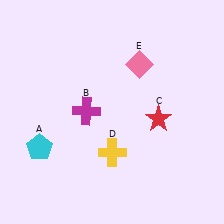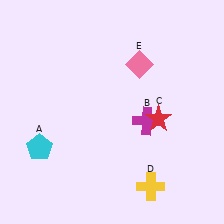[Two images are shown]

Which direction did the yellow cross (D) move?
The yellow cross (D) moved right.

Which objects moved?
The objects that moved are: the magenta cross (B), the yellow cross (D).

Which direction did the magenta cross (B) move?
The magenta cross (B) moved right.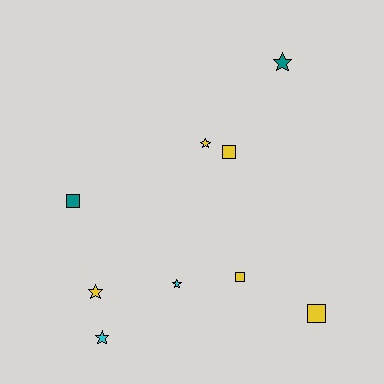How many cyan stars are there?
There are 2 cyan stars.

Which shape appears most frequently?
Star, with 5 objects.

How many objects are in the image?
There are 9 objects.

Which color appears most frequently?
Yellow, with 5 objects.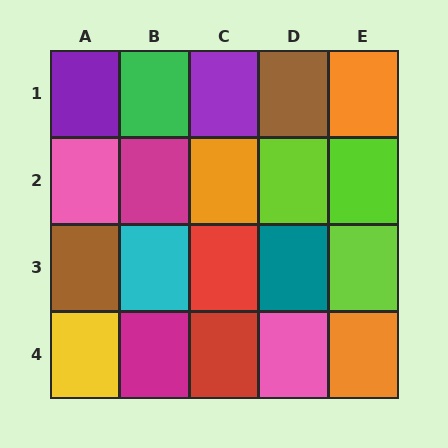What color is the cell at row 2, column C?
Orange.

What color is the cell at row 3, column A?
Brown.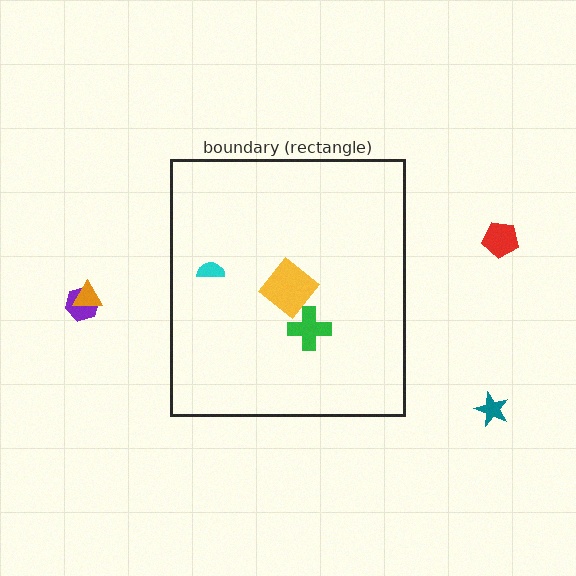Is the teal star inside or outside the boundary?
Outside.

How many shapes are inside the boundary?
3 inside, 4 outside.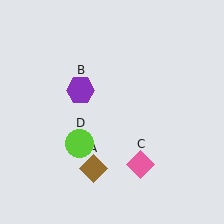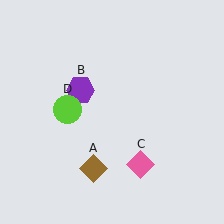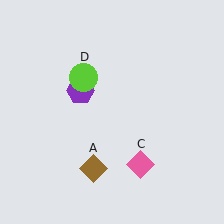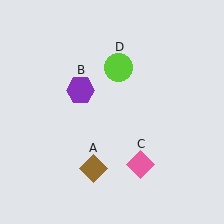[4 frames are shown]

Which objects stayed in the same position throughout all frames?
Brown diamond (object A) and purple hexagon (object B) and pink diamond (object C) remained stationary.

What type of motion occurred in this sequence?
The lime circle (object D) rotated clockwise around the center of the scene.